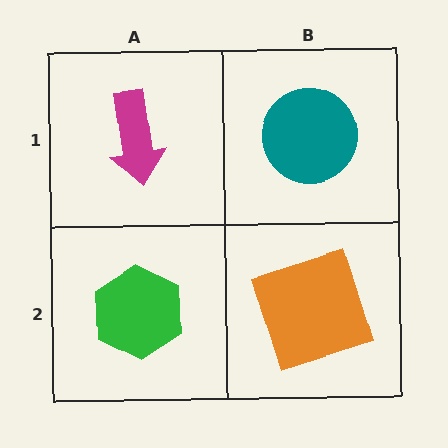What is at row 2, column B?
An orange square.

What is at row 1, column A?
A magenta arrow.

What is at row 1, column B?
A teal circle.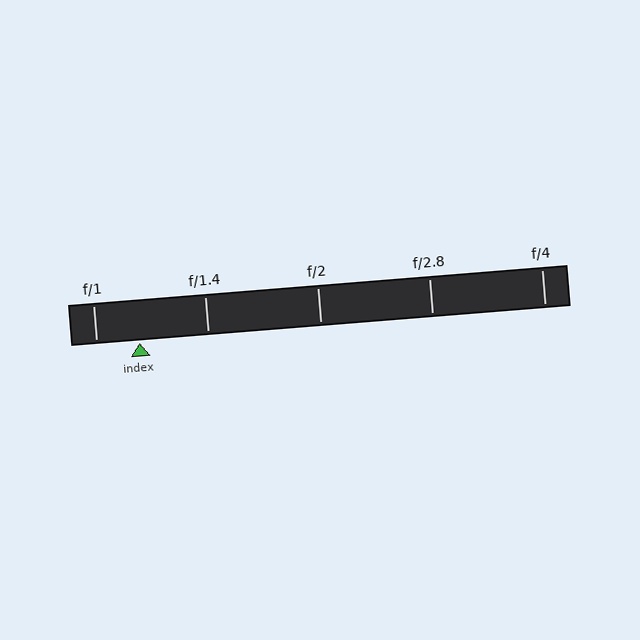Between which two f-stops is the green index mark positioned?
The index mark is between f/1 and f/1.4.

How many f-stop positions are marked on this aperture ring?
There are 5 f-stop positions marked.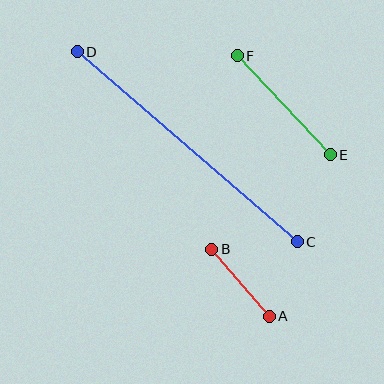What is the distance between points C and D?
The distance is approximately 291 pixels.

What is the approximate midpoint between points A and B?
The midpoint is at approximately (240, 283) pixels.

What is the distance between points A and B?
The distance is approximately 88 pixels.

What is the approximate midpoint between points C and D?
The midpoint is at approximately (187, 147) pixels.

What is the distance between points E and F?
The distance is approximately 136 pixels.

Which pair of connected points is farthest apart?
Points C and D are farthest apart.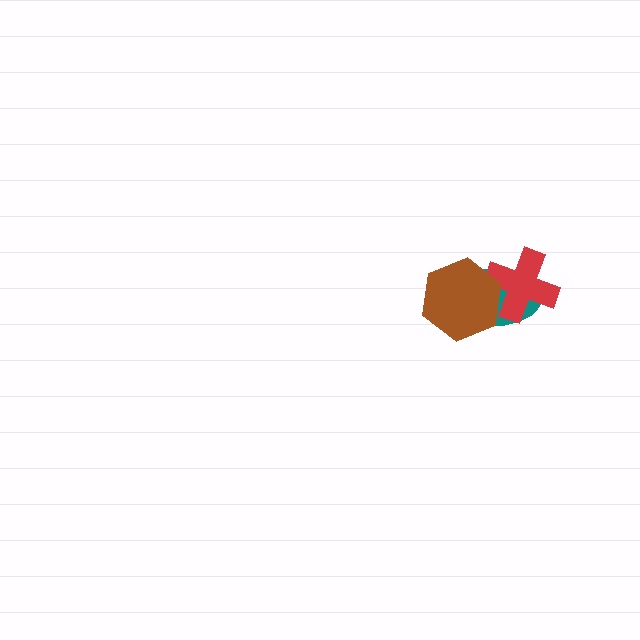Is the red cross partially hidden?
Yes, it is partially covered by another shape.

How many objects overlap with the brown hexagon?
2 objects overlap with the brown hexagon.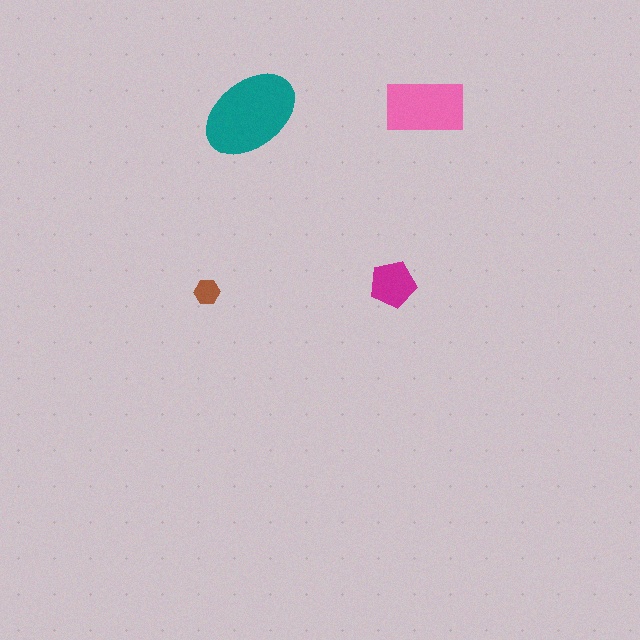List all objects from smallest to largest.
The brown hexagon, the magenta pentagon, the pink rectangle, the teal ellipse.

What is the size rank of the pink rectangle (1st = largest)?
2nd.